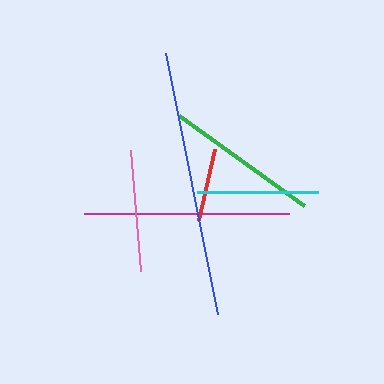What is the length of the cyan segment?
The cyan segment is approximately 121 pixels long.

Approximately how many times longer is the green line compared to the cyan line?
The green line is approximately 1.3 times the length of the cyan line.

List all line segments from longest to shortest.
From longest to shortest: blue, magenta, green, pink, cyan, red.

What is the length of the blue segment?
The blue segment is approximately 266 pixels long.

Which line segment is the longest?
The blue line is the longest at approximately 266 pixels.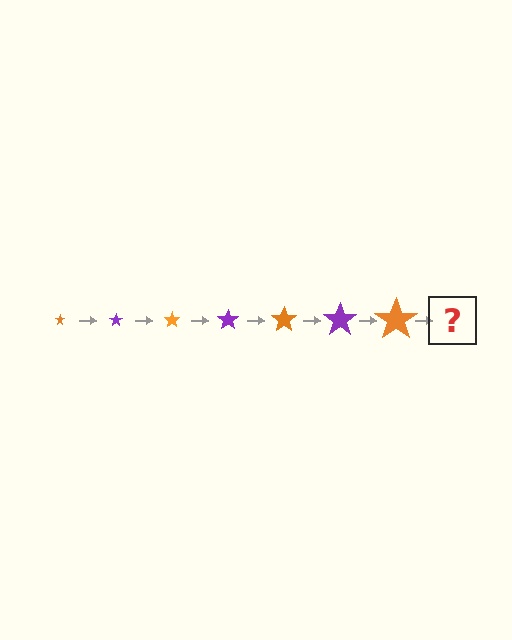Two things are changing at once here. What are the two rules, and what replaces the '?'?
The two rules are that the star grows larger each step and the color cycles through orange and purple. The '?' should be a purple star, larger than the previous one.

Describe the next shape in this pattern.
It should be a purple star, larger than the previous one.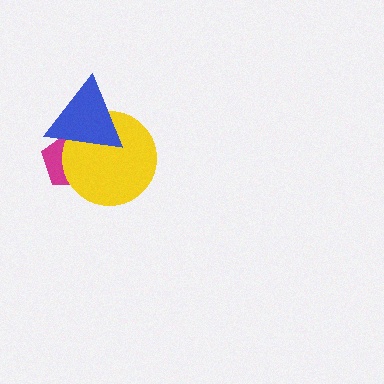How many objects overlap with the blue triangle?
2 objects overlap with the blue triangle.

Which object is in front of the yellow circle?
The blue triangle is in front of the yellow circle.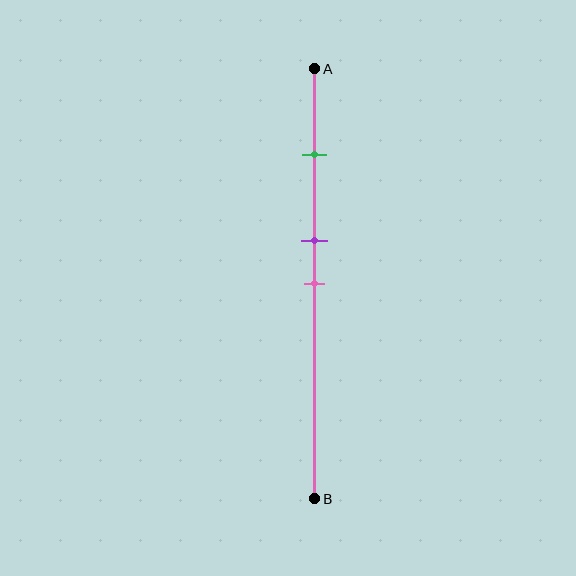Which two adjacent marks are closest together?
The purple and pink marks are the closest adjacent pair.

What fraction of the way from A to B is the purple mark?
The purple mark is approximately 40% (0.4) of the way from A to B.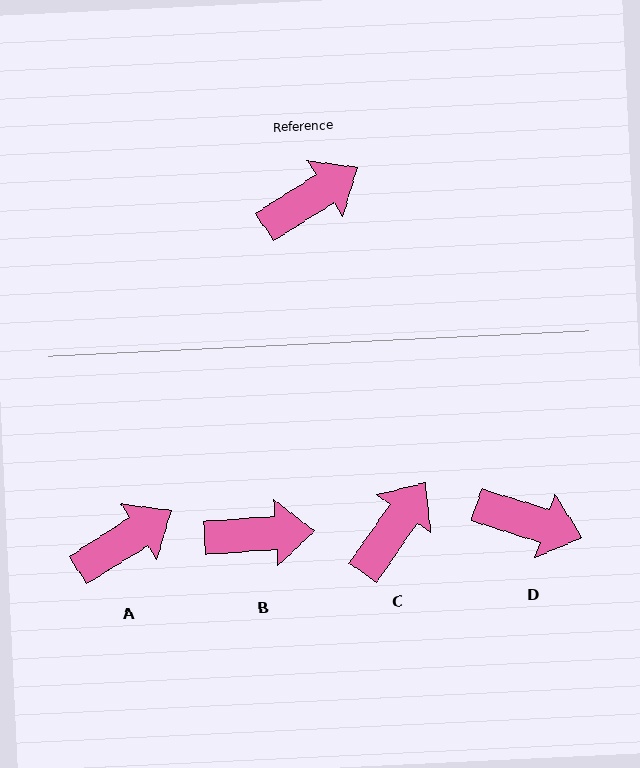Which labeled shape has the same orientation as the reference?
A.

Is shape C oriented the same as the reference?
No, it is off by about 23 degrees.